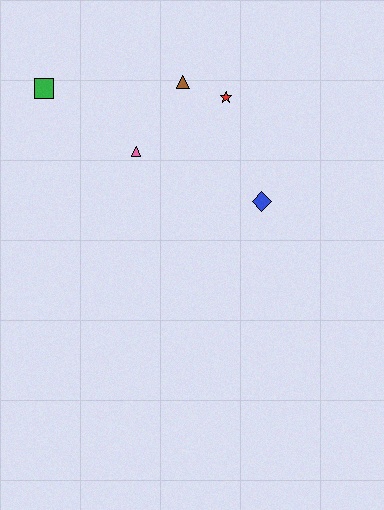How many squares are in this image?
There is 1 square.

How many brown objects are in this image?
There is 1 brown object.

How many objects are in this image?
There are 5 objects.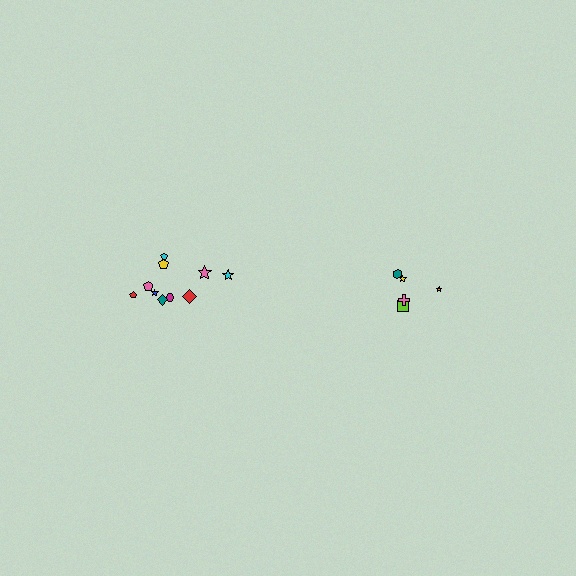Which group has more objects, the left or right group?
The left group.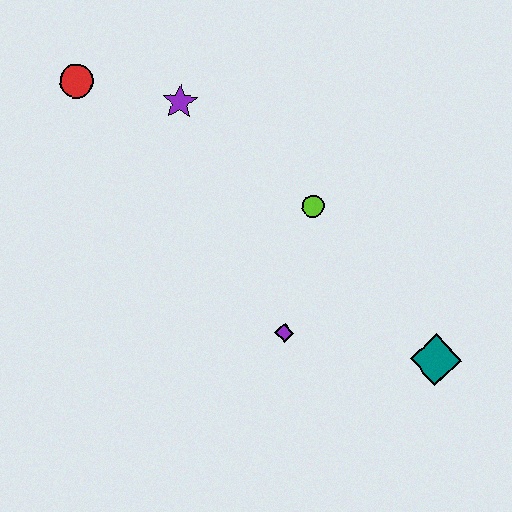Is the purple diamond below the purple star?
Yes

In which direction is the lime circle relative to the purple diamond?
The lime circle is above the purple diamond.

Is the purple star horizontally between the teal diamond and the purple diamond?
No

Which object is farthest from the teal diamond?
The red circle is farthest from the teal diamond.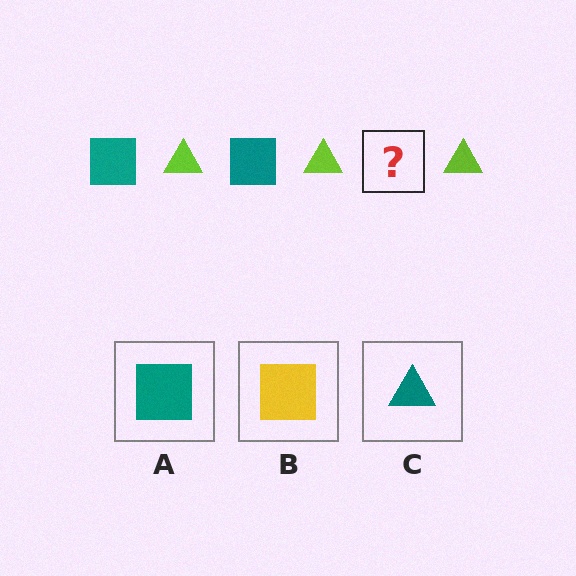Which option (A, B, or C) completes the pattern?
A.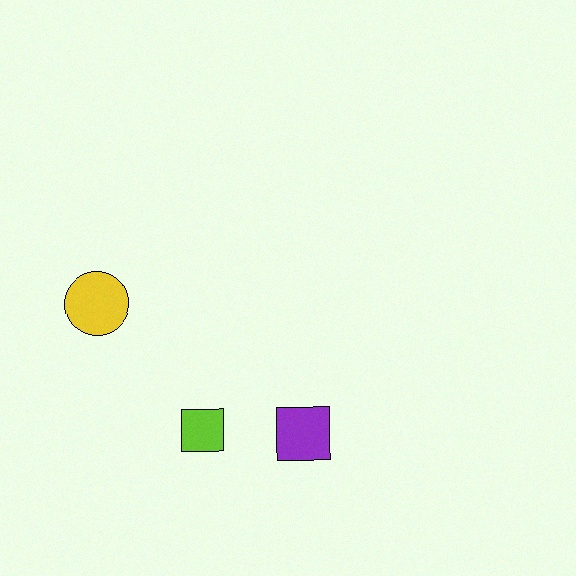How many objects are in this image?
There are 3 objects.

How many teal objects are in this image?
There are no teal objects.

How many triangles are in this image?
There are no triangles.